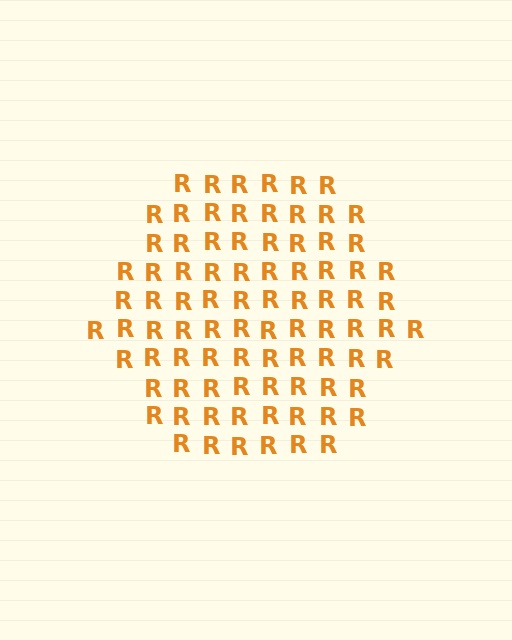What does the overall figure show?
The overall figure shows a hexagon.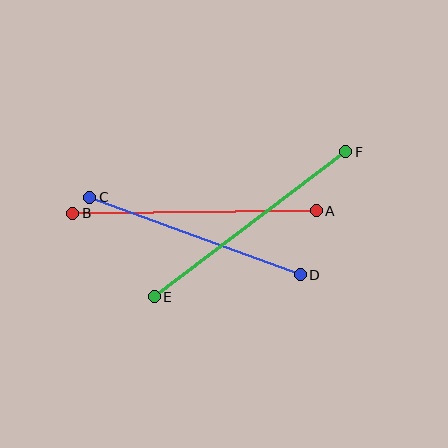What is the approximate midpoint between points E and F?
The midpoint is at approximately (250, 224) pixels.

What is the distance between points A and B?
The distance is approximately 244 pixels.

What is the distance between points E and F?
The distance is approximately 240 pixels.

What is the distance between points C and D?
The distance is approximately 224 pixels.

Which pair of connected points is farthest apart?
Points A and B are farthest apart.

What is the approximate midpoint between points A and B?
The midpoint is at approximately (195, 212) pixels.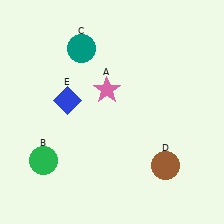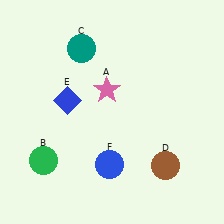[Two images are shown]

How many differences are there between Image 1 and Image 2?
There is 1 difference between the two images.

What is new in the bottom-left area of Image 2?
A blue circle (F) was added in the bottom-left area of Image 2.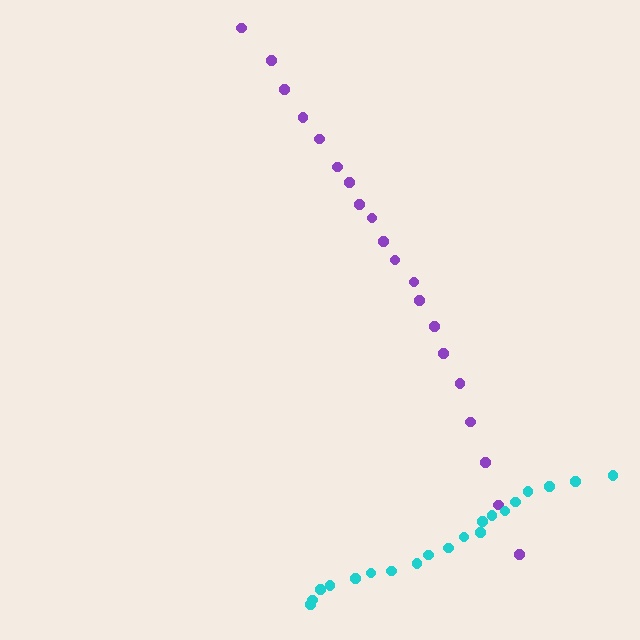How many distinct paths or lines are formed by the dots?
There are 2 distinct paths.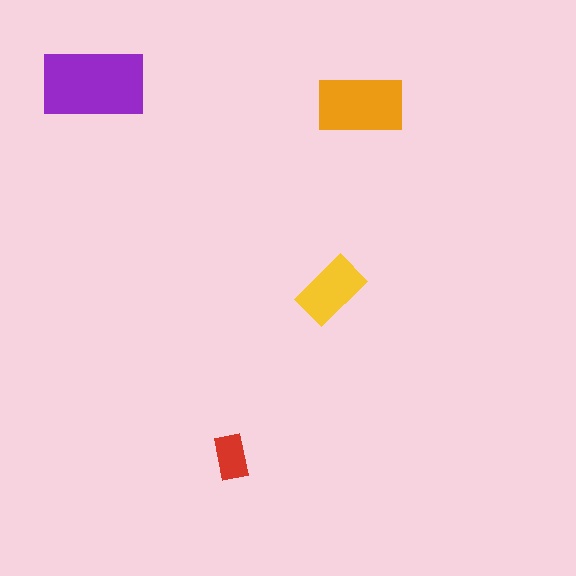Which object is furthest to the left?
The purple rectangle is leftmost.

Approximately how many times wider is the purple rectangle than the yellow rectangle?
About 1.5 times wider.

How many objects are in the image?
There are 4 objects in the image.